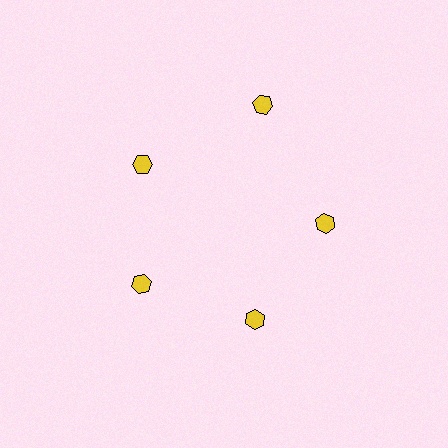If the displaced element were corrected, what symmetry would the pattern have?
It would have 5-fold rotational symmetry — the pattern would map onto itself every 72 degrees.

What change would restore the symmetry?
The symmetry would be restored by moving it inward, back onto the ring so that all 5 hexagons sit at equal angles and equal distance from the center.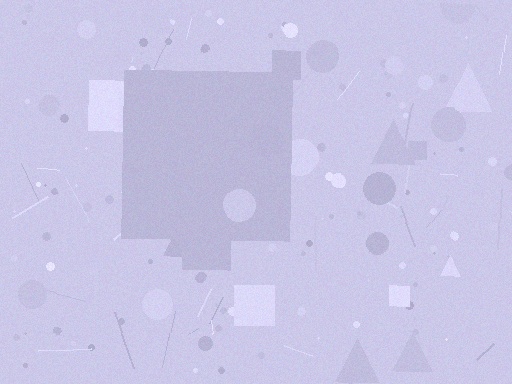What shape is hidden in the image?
A square is hidden in the image.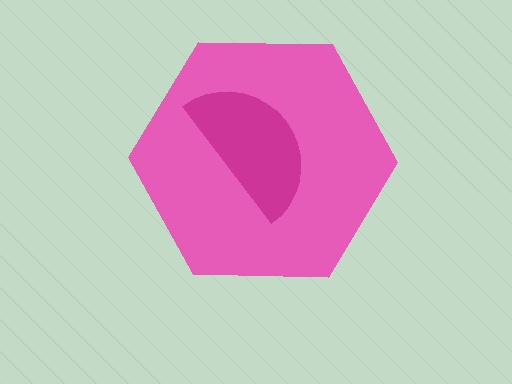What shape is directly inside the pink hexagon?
The magenta semicircle.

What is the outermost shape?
The pink hexagon.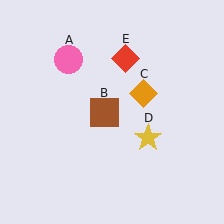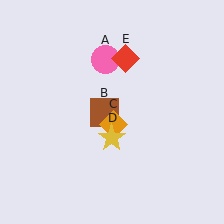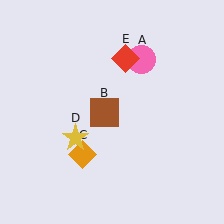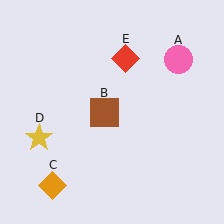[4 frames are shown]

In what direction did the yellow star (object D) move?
The yellow star (object D) moved left.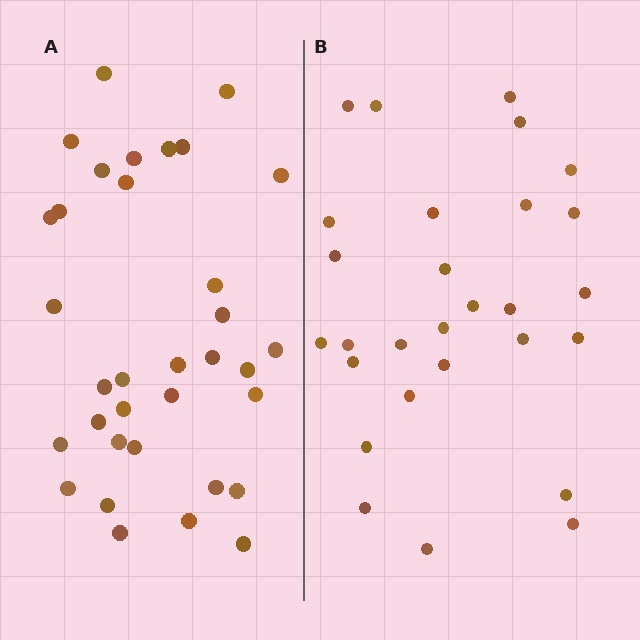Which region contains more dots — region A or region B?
Region A (the left region) has more dots.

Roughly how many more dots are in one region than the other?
Region A has about 6 more dots than region B.